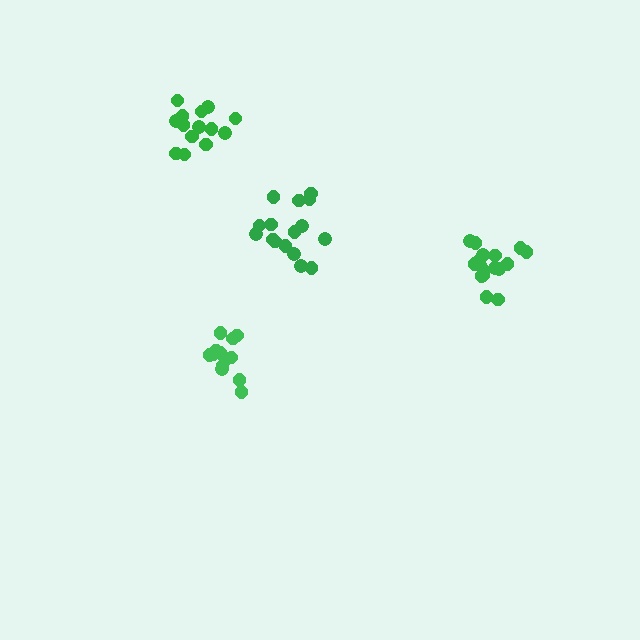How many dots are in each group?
Group 1: 17 dots, Group 2: 16 dots, Group 3: 13 dots, Group 4: 14 dots (60 total).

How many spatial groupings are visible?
There are 4 spatial groupings.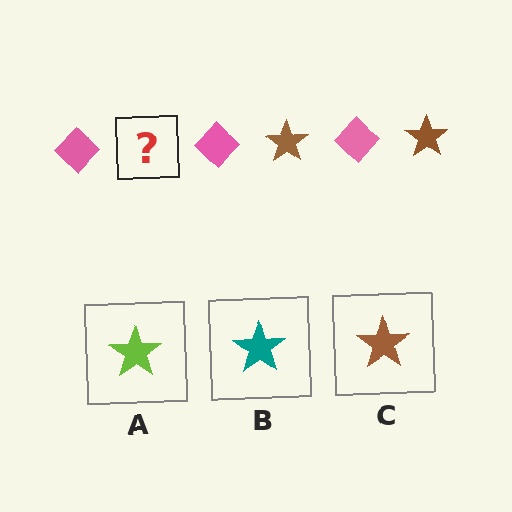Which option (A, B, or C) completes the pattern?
C.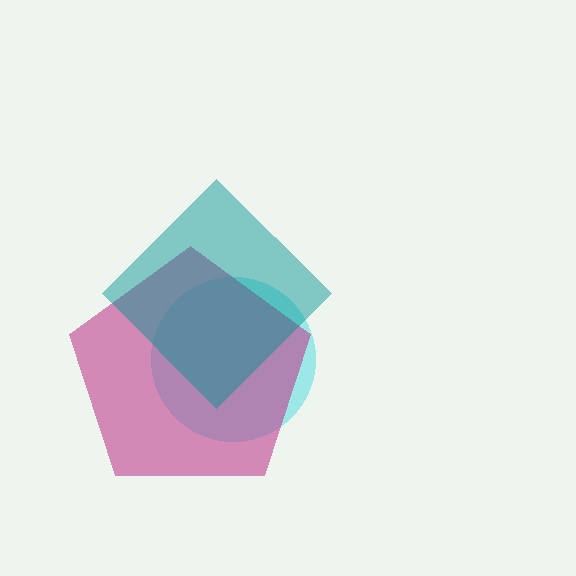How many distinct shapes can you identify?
There are 3 distinct shapes: a cyan circle, a magenta pentagon, a teal diamond.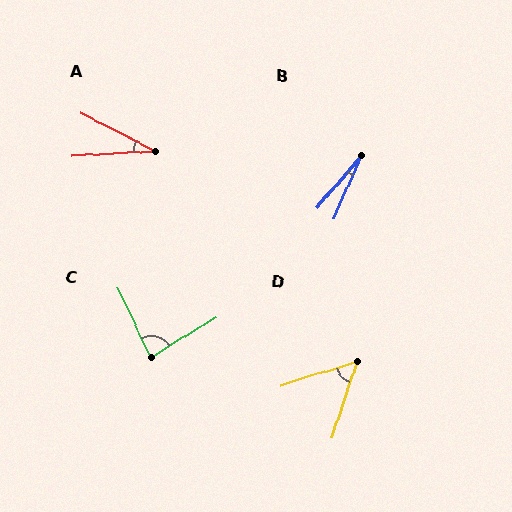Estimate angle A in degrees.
Approximately 31 degrees.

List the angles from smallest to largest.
B (17°), A (31°), D (54°), C (84°).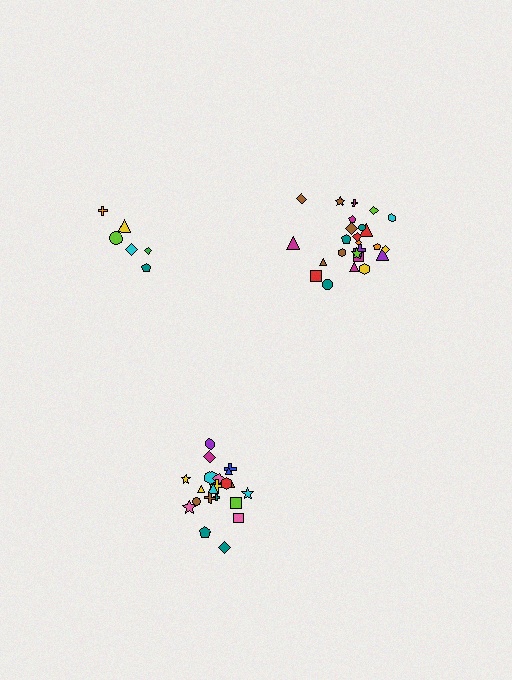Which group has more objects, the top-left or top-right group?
The top-right group.